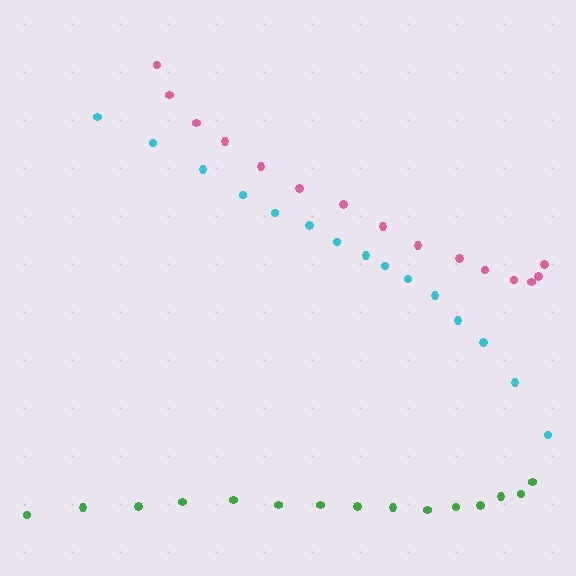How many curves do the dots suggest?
There are 3 distinct paths.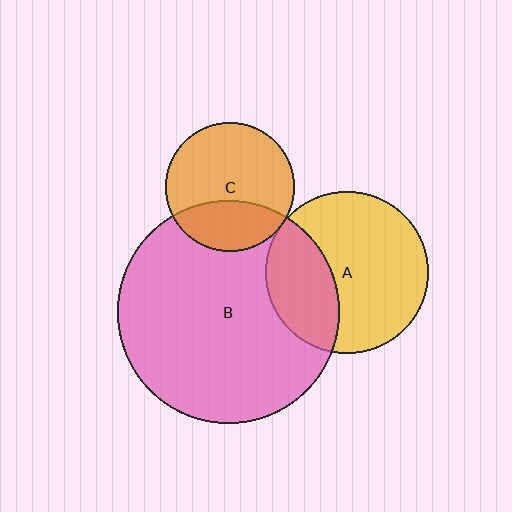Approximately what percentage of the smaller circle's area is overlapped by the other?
Approximately 5%.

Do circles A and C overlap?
Yes.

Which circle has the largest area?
Circle B (pink).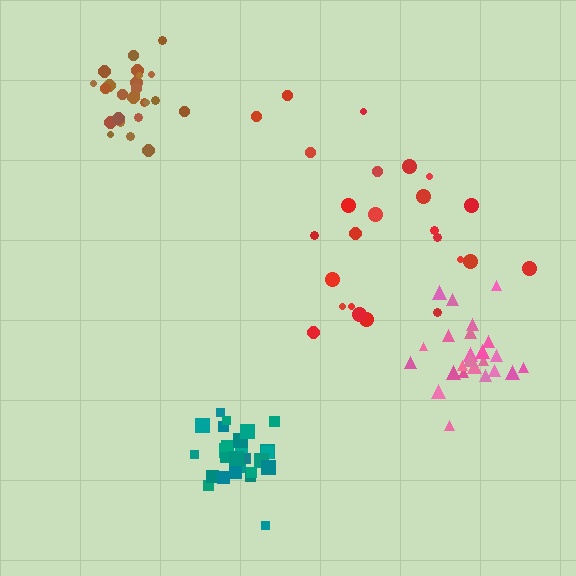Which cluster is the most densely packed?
Teal.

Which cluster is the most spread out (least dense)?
Red.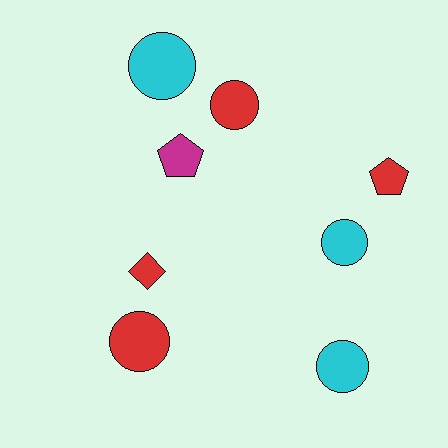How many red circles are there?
There are 2 red circles.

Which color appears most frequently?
Red, with 4 objects.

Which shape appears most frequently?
Circle, with 5 objects.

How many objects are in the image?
There are 8 objects.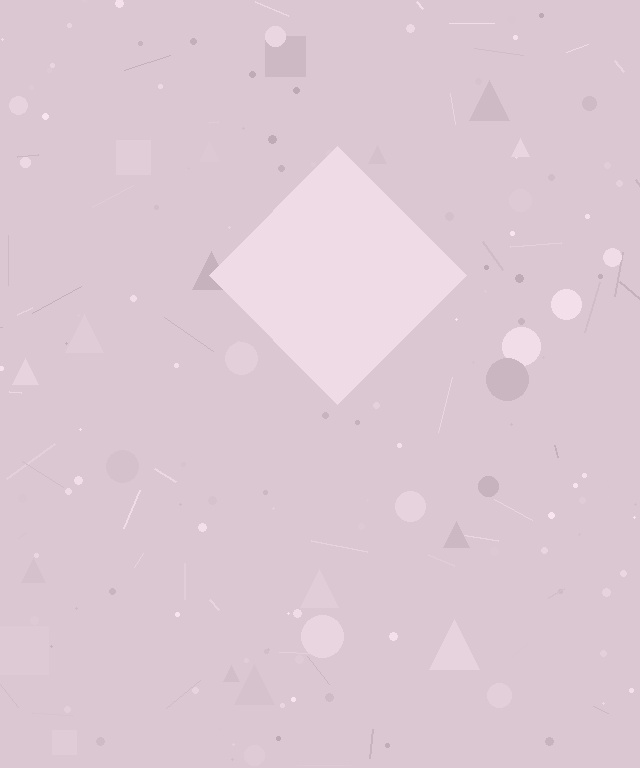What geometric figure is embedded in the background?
A diamond is embedded in the background.